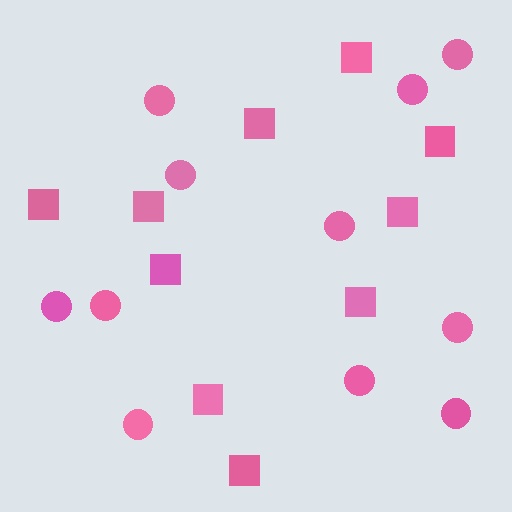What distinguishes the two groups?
There are 2 groups: one group of squares (10) and one group of circles (11).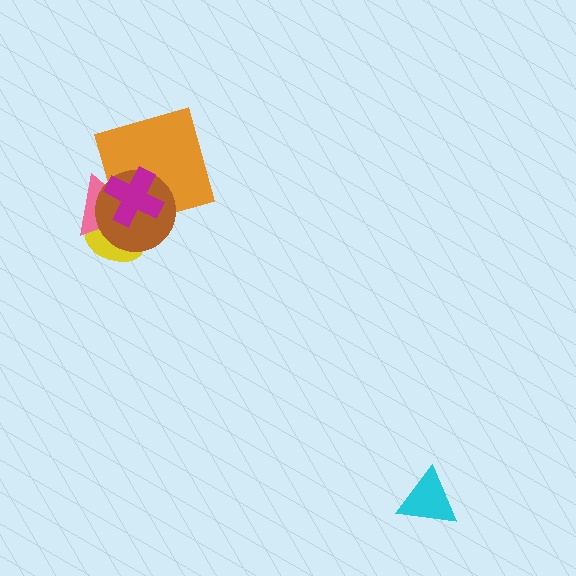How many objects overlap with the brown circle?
4 objects overlap with the brown circle.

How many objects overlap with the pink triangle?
4 objects overlap with the pink triangle.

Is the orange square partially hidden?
Yes, it is partially covered by another shape.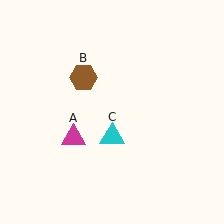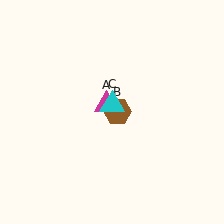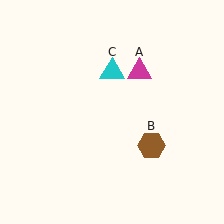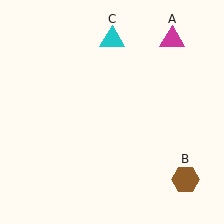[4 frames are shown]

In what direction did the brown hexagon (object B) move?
The brown hexagon (object B) moved down and to the right.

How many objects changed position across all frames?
3 objects changed position: magenta triangle (object A), brown hexagon (object B), cyan triangle (object C).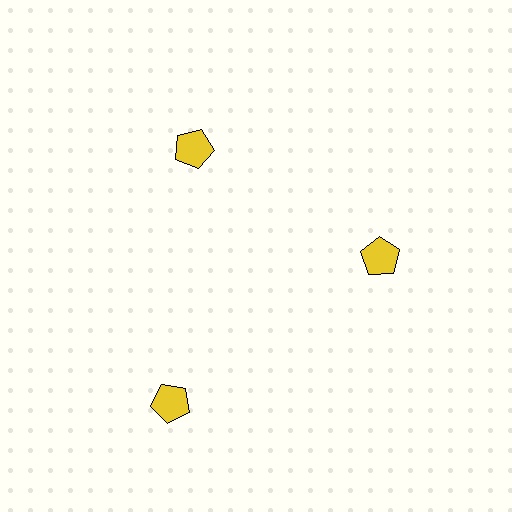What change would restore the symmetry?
The symmetry would be restored by moving it inward, back onto the ring so that all 3 pentagons sit at equal angles and equal distance from the center.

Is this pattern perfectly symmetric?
No. The 3 yellow pentagons are arranged in a ring, but one element near the 7 o'clock position is pushed outward from the center, breaking the 3-fold rotational symmetry.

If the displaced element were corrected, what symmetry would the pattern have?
It would have 3-fold rotational symmetry — the pattern would map onto itself every 120 degrees.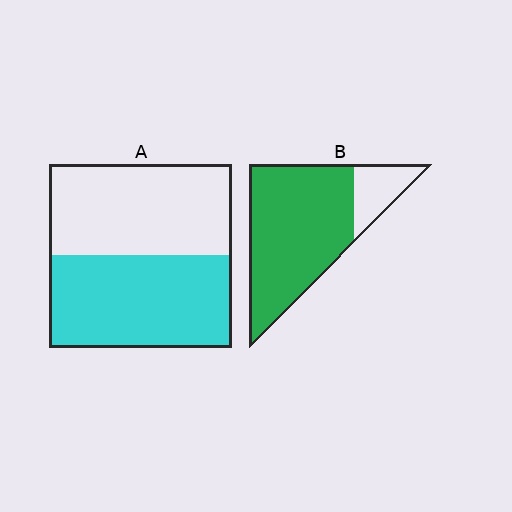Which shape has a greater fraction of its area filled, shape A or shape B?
Shape B.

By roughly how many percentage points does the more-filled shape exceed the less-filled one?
By roughly 30 percentage points (B over A).